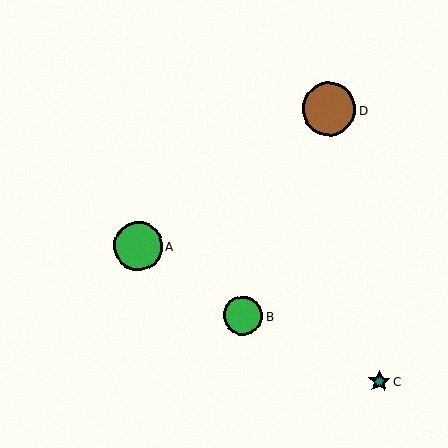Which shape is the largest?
The brown circle (labeled D) is the largest.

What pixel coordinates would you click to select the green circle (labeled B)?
Click at (243, 316) to select the green circle B.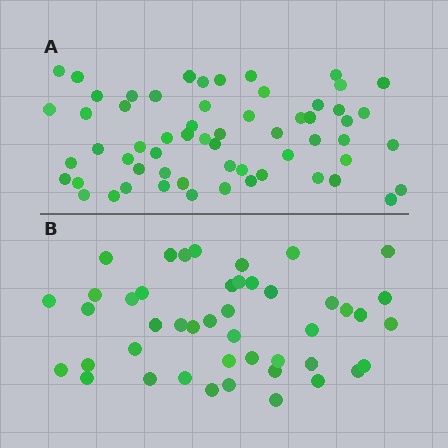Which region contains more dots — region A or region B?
Region A (the top region) has more dots.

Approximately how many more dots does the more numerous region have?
Region A has approximately 15 more dots than region B.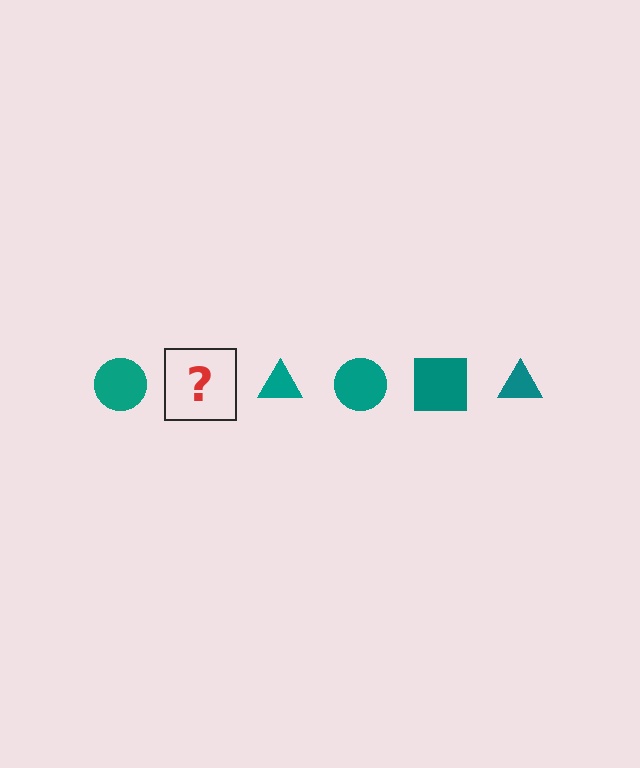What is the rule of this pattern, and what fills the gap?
The rule is that the pattern cycles through circle, square, triangle shapes in teal. The gap should be filled with a teal square.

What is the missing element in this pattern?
The missing element is a teal square.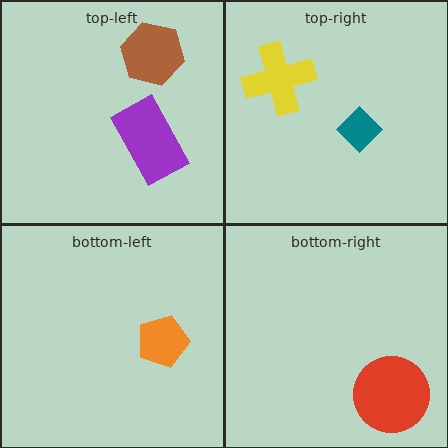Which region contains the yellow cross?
The top-right region.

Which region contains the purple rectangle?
The top-left region.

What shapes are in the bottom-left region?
The orange pentagon.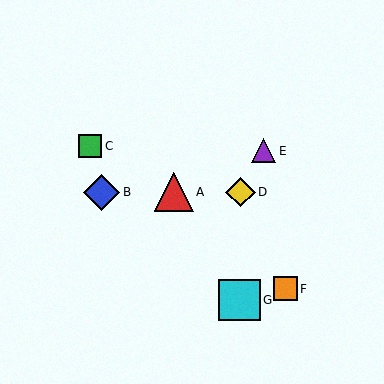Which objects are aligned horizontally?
Objects A, B, D are aligned horizontally.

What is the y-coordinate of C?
Object C is at y≈146.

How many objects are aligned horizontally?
3 objects (A, B, D) are aligned horizontally.